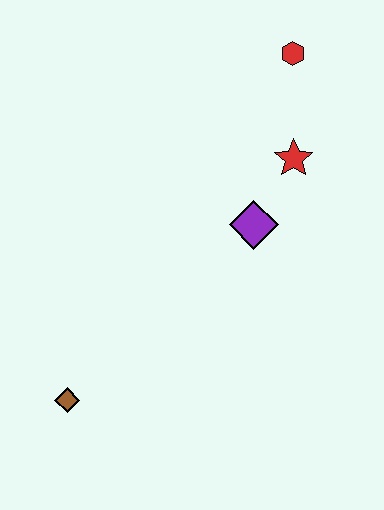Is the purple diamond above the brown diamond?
Yes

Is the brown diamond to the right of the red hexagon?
No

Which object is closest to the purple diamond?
The red star is closest to the purple diamond.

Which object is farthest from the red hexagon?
The brown diamond is farthest from the red hexagon.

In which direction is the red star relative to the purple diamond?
The red star is above the purple diamond.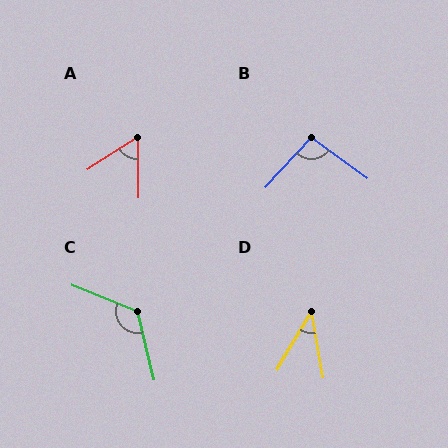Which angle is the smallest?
D, at approximately 40 degrees.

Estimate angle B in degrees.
Approximately 97 degrees.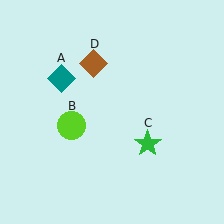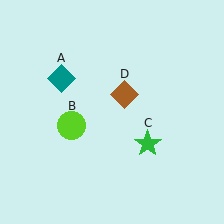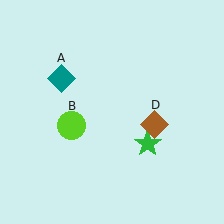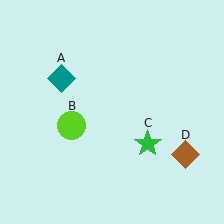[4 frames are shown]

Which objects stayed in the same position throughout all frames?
Teal diamond (object A) and lime circle (object B) and green star (object C) remained stationary.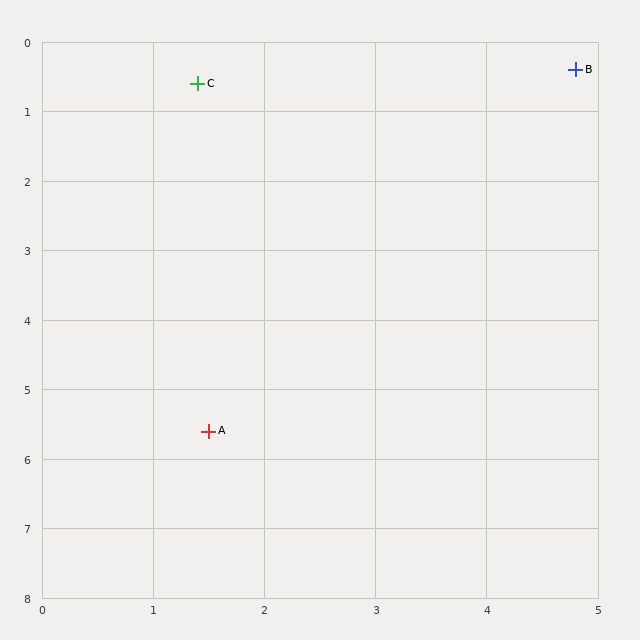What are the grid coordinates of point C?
Point C is at approximately (1.4, 0.6).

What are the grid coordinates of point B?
Point B is at approximately (4.8, 0.4).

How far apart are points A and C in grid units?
Points A and C are about 5.0 grid units apart.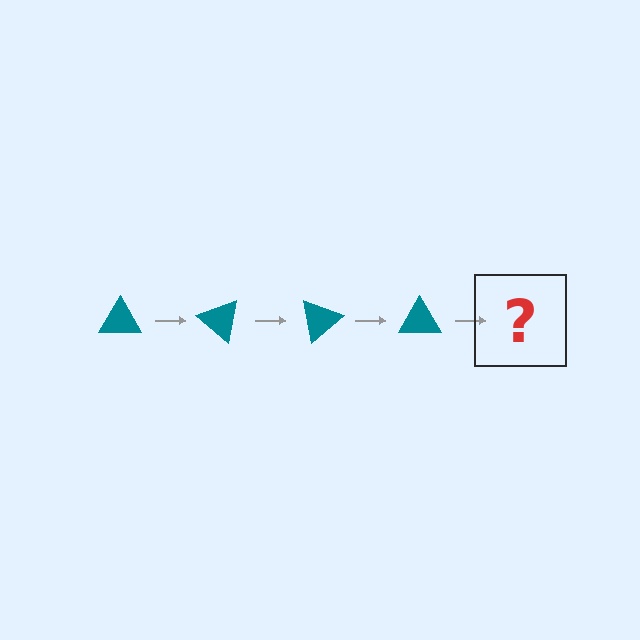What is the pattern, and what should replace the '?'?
The pattern is that the triangle rotates 40 degrees each step. The '?' should be a teal triangle rotated 160 degrees.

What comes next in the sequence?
The next element should be a teal triangle rotated 160 degrees.